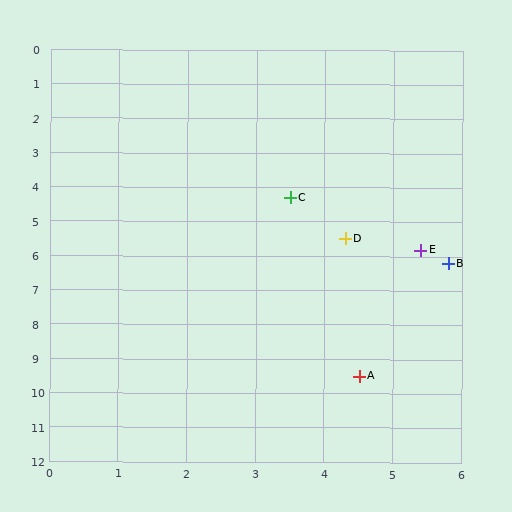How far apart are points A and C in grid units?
Points A and C are about 5.3 grid units apart.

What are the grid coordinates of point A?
Point A is at approximately (4.5, 9.5).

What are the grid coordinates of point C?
Point C is at approximately (3.5, 4.3).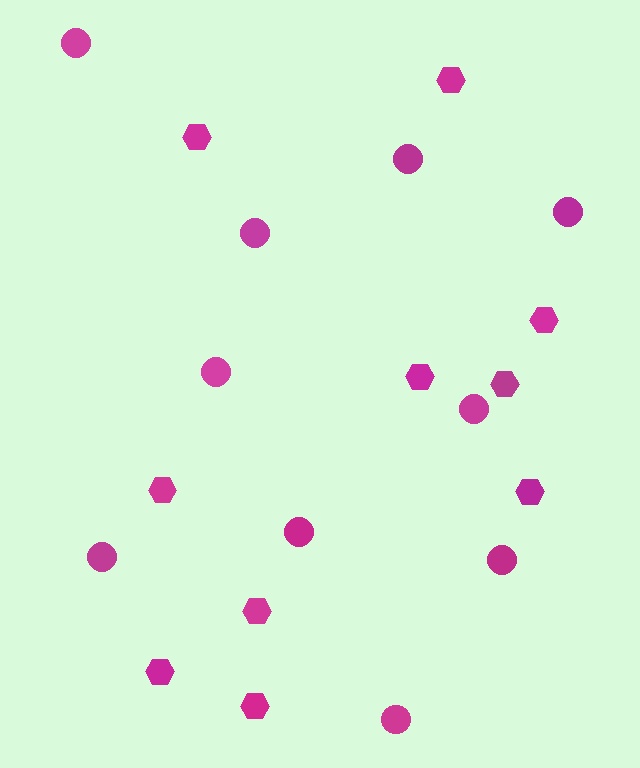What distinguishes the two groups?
There are 2 groups: one group of hexagons (10) and one group of circles (10).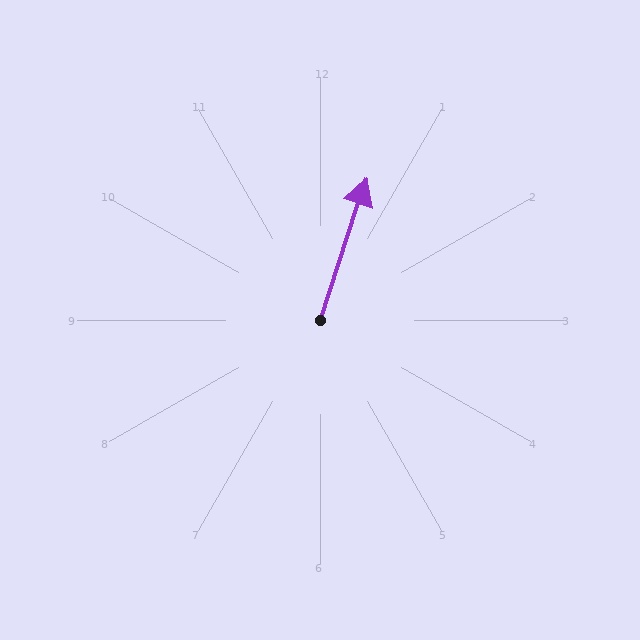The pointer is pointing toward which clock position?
Roughly 1 o'clock.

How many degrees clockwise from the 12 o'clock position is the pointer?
Approximately 18 degrees.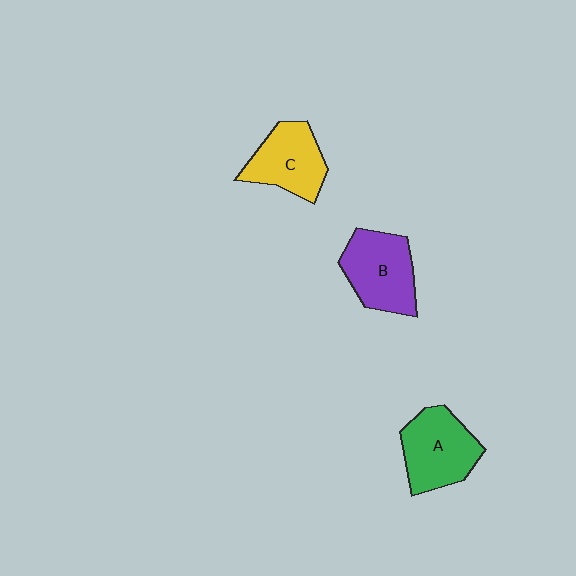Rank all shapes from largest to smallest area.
From largest to smallest: A (green), B (purple), C (yellow).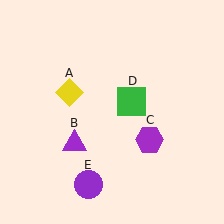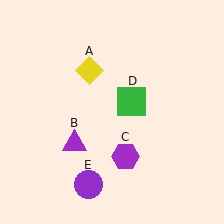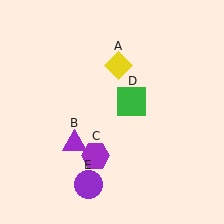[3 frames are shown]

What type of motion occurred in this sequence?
The yellow diamond (object A), purple hexagon (object C) rotated clockwise around the center of the scene.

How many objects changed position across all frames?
2 objects changed position: yellow diamond (object A), purple hexagon (object C).